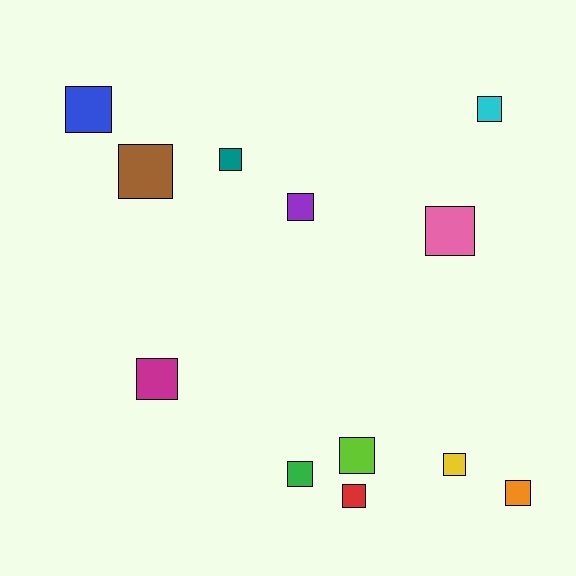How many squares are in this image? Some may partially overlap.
There are 12 squares.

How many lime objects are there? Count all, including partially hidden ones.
There is 1 lime object.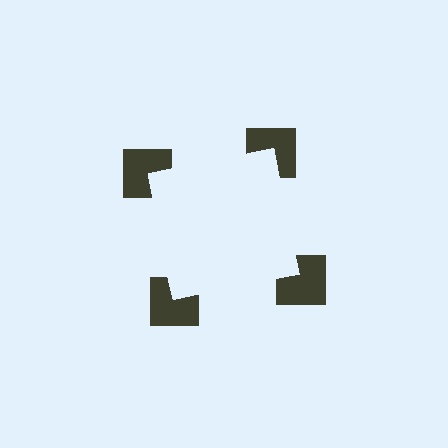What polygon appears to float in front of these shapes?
An illusory square — its edges are inferred from the aligned wedge cuts in the notched squares, not physically drawn.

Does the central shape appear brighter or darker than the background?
It typically appears slightly brighter than the background, even though no actual brightness change is drawn.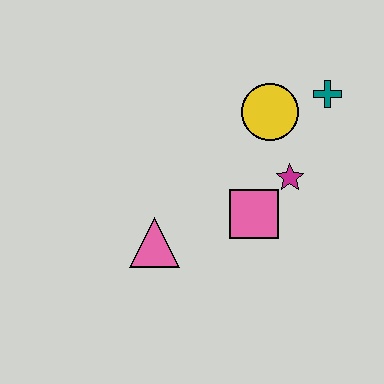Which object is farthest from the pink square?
The teal cross is farthest from the pink square.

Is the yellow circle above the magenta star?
Yes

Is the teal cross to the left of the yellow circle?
No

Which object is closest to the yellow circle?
The teal cross is closest to the yellow circle.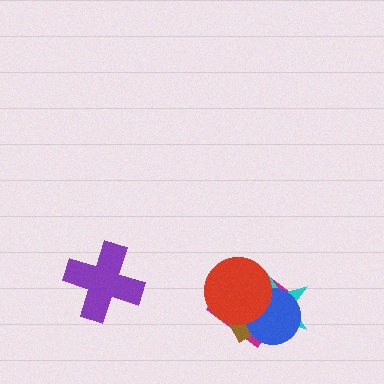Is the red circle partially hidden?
No, no other shape covers it.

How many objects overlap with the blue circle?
4 objects overlap with the blue circle.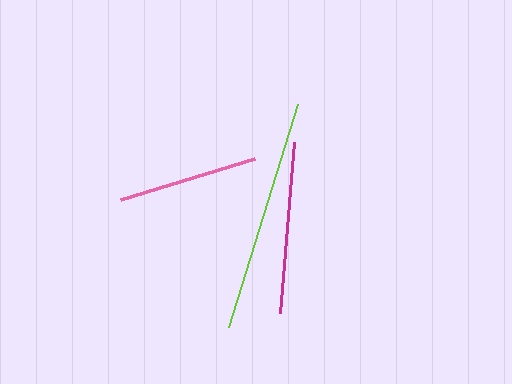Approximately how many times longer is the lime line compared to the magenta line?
The lime line is approximately 1.4 times the length of the magenta line.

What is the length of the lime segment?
The lime segment is approximately 233 pixels long.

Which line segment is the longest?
The lime line is the longest at approximately 233 pixels.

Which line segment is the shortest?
The pink line is the shortest at approximately 140 pixels.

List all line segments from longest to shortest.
From longest to shortest: lime, magenta, pink.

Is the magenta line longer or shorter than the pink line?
The magenta line is longer than the pink line.